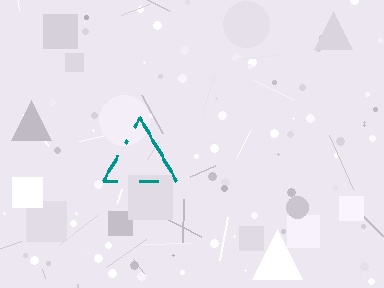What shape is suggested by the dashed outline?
The dashed outline suggests a triangle.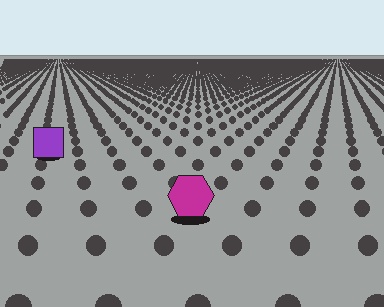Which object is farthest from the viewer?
The purple square is farthest from the viewer. It appears smaller and the ground texture around it is denser.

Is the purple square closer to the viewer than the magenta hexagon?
No. The magenta hexagon is closer — you can tell from the texture gradient: the ground texture is coarser near it.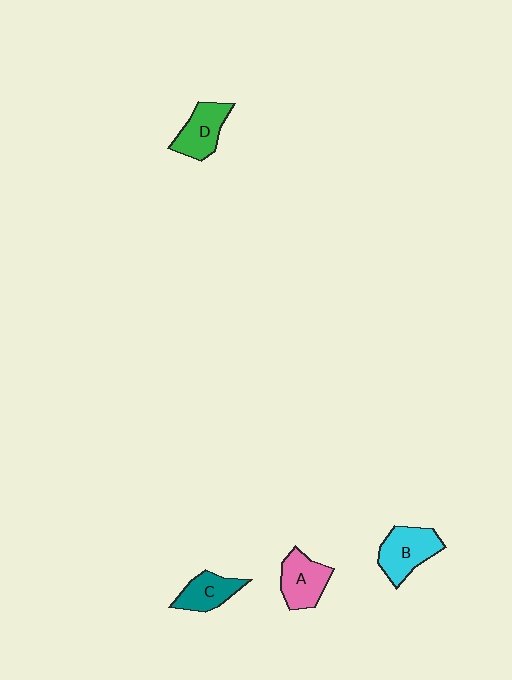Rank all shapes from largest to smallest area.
From largest to smallest: B (cyan), A (pink), D (green), C (teal).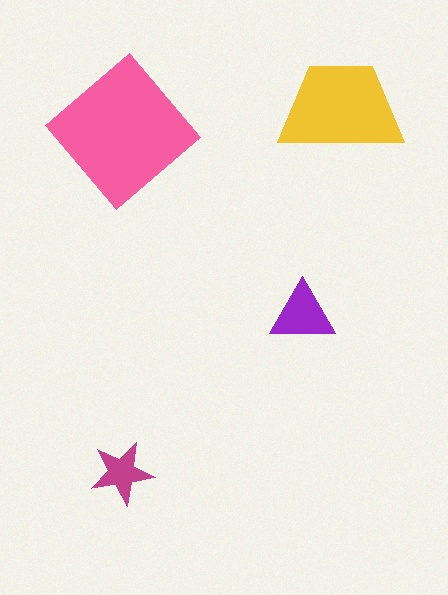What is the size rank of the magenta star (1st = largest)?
4th.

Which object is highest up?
The yellow trapezoid is topmost.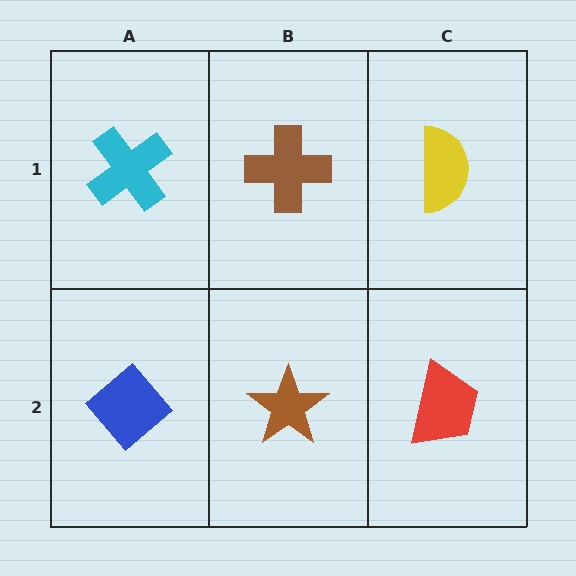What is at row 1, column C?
A yellow semicircle.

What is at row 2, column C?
A red trapezoid.